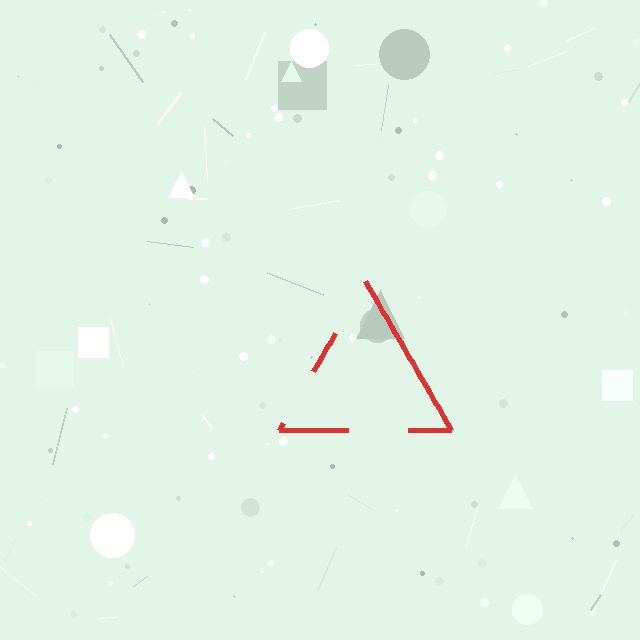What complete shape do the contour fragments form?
The contour fragments form a triangle.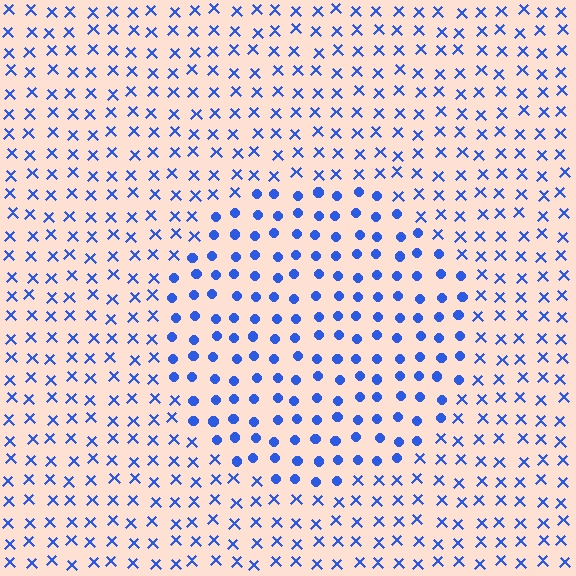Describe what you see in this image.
The image is filled with small blue elements arranged in a uniform grid. A circle-shaped region contains circles, while the surrounding area contains X marks. The boundary is defined purely by the change in element shape.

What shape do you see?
I see a circle.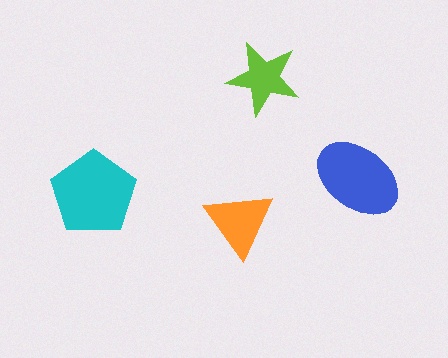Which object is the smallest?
The lime star.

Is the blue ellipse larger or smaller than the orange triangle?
Larger.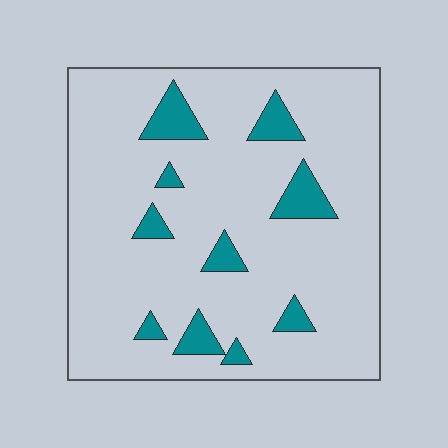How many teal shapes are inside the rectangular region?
10.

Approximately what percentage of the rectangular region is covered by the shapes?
Approximately 10%.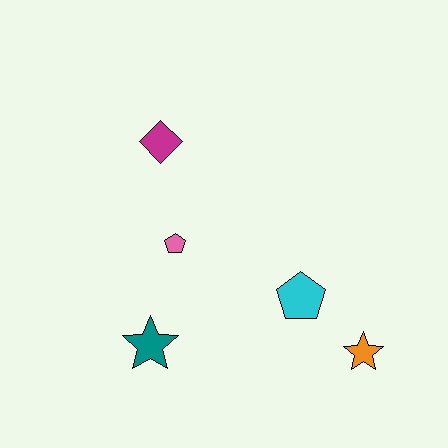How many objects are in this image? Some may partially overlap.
There are 5 objects.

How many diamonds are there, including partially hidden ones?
There is 1 diamond.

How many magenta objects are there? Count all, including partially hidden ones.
There is 1 magenta object.